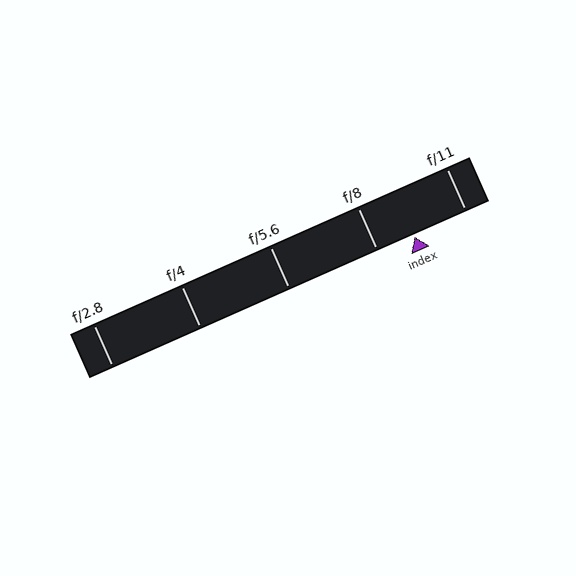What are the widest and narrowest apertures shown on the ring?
The widest aperture shown is f/2.8 and the narrowest is f/11.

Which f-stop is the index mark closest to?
The index mark is closest to f/8.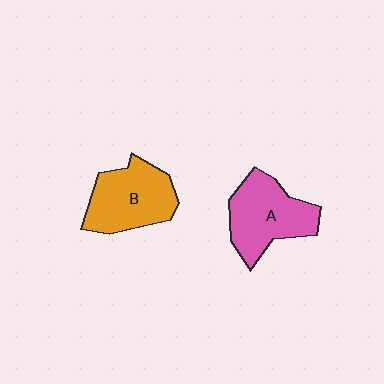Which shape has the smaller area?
Shape B (orange).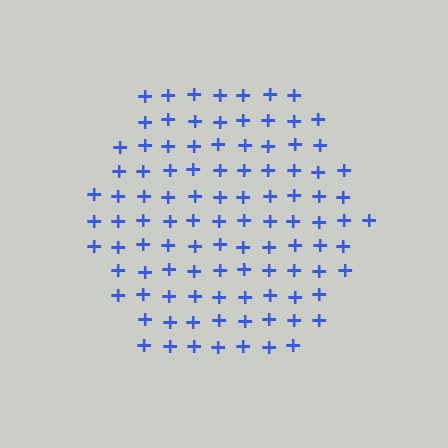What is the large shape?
The large shape is a hexagon.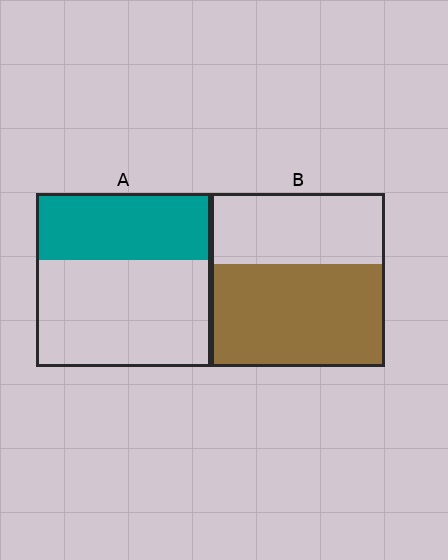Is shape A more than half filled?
No.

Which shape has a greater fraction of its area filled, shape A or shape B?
Shape B.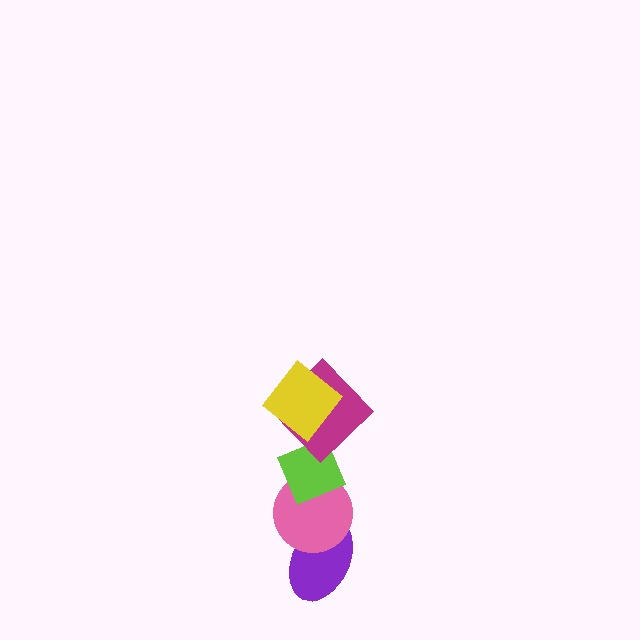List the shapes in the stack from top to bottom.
From top to bottom: the yellow diamond, the magenta diamond, the lime diamond, the pink circle, the purple ellipse.